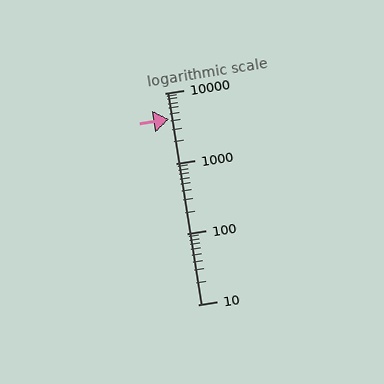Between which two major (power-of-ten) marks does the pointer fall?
The pointer is between 1000 and 10000.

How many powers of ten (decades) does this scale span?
The scale spans 3 decades, from 10 to 10000.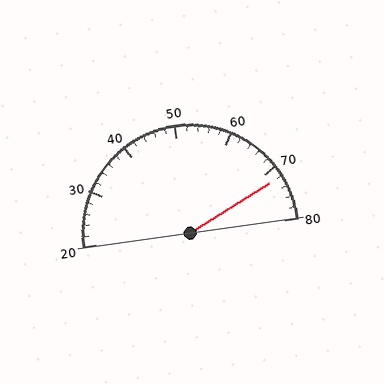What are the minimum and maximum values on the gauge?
The gauge ranges from 20 to 80.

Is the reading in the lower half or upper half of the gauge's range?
The reading is in the upper half of the range (20 to 80).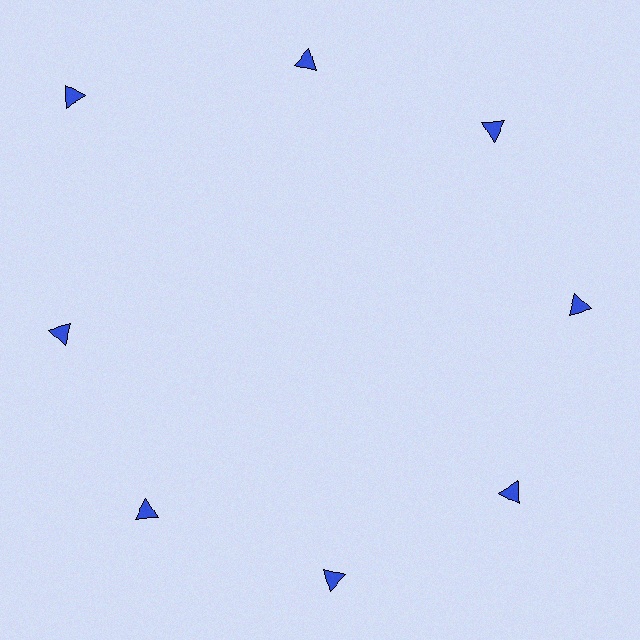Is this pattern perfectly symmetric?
No. The 8 blue triangles are arranged in a ring, but one element near the 10 o'clock position is pushed outward from the center, breaking the 8-fold rotational symmetry.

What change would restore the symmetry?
The symmetry would be restored by moving it inward, back onto the ring so that all 8 triangles sit at equal angles and equal distance from the center.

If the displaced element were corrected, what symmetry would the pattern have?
It would have 8-fold rotational symmetry — the pattern would map onto itself every 45 degrees.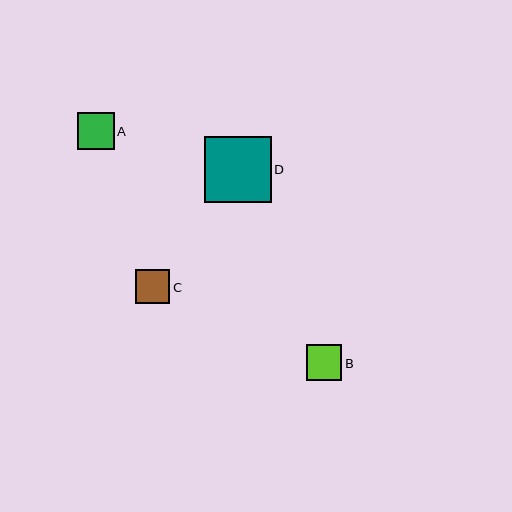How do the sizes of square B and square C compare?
Square B and square C are approximately the same size.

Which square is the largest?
Square D is the largest with a size of approximately 66 pixels.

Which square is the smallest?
Square C is the smallest with a size of approximately 34 pixels.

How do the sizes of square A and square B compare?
Square A and square B are approximately the same size.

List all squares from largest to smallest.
From largest to smallest: D, A, B, C.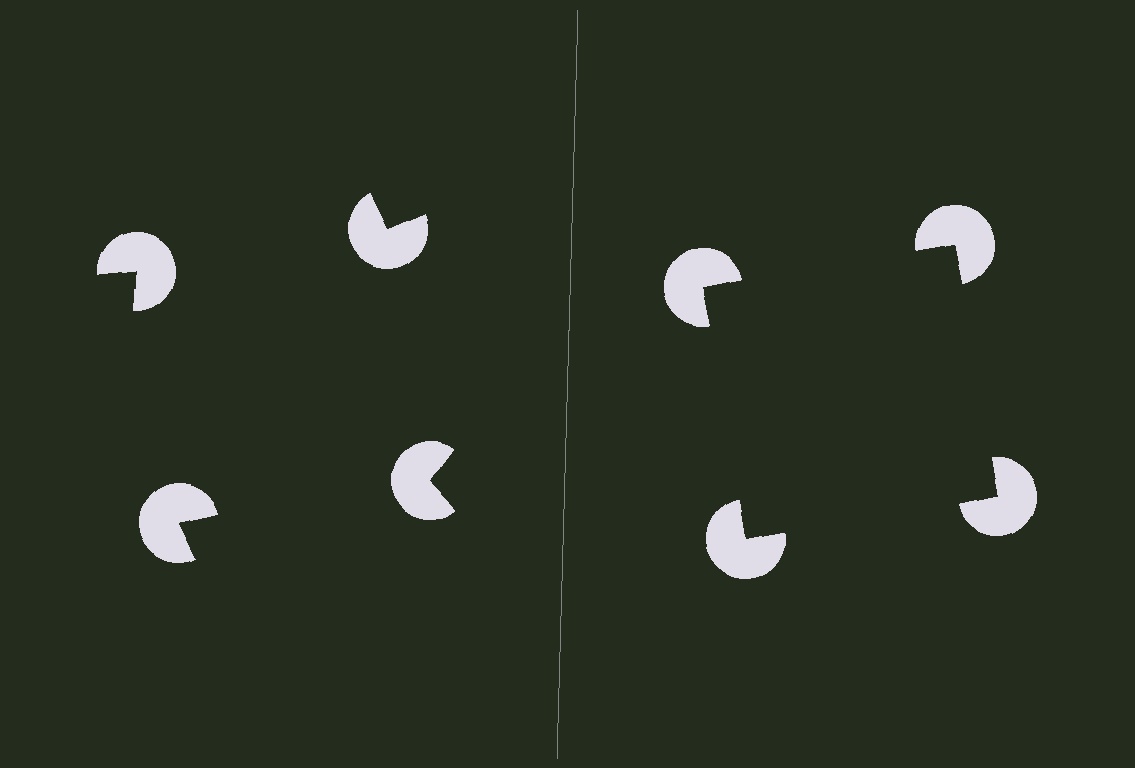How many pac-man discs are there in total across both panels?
8 — 4 on each side.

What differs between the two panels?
The pac-man discs are positioned identically on both sides; only the wedge orientations differ. On the right they align to a square; on the left they are misaligned.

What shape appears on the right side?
An illusory square.